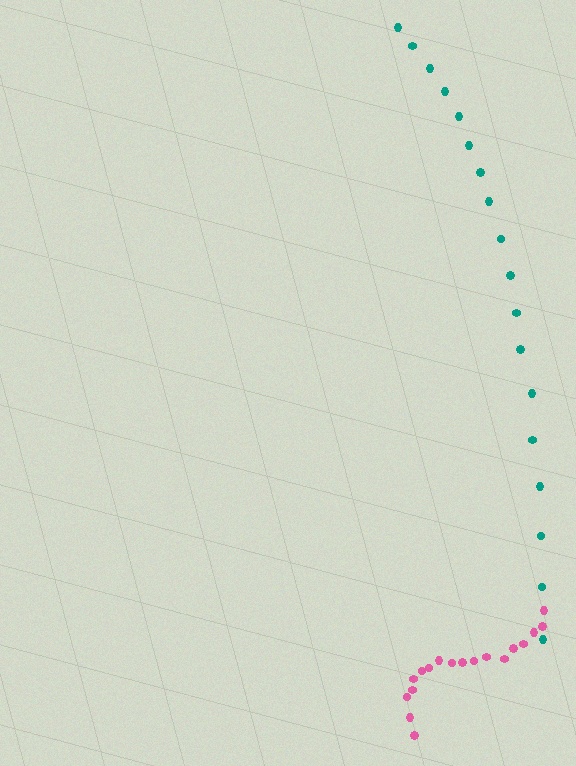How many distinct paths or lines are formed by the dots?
There are 2 distinct paths.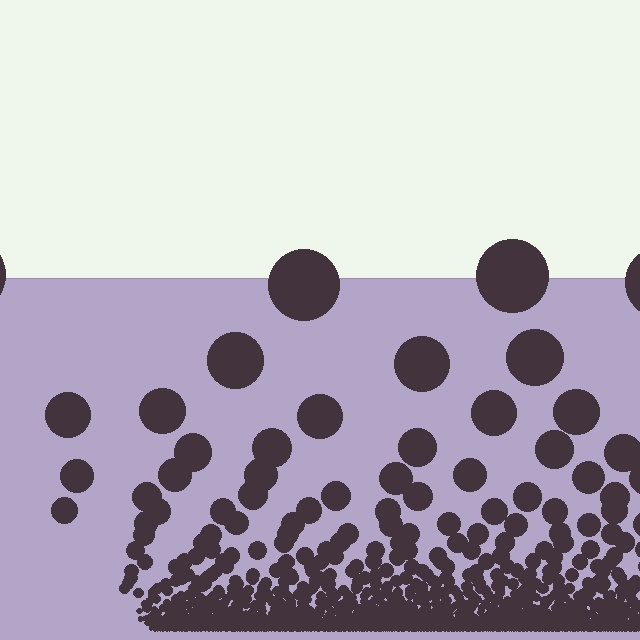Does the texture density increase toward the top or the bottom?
Density increases toward the bottom.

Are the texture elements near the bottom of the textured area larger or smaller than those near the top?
Smaller. The gradient is inverted — elements near the bottom are smaller and denser.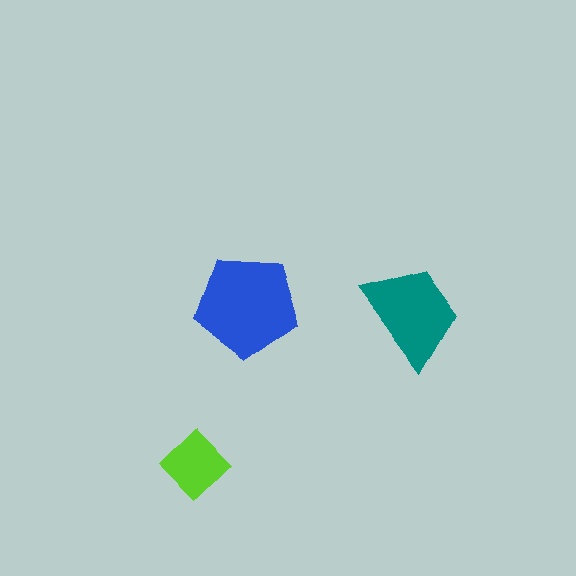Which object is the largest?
The blue pentagon.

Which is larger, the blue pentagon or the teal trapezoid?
The blue pentagon.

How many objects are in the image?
There are 3 objects in the image.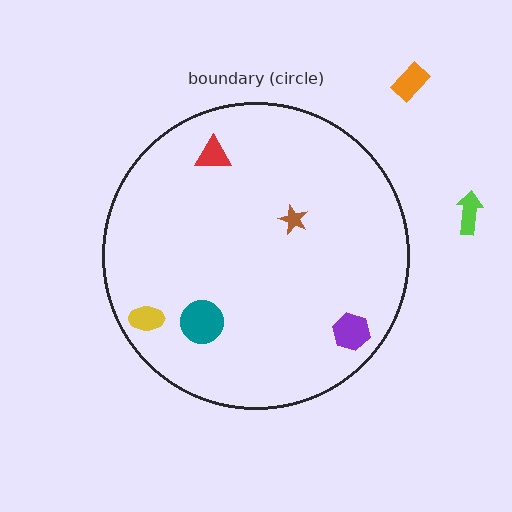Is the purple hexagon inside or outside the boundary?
Inside.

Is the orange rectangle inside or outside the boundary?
Outside.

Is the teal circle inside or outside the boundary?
Inside.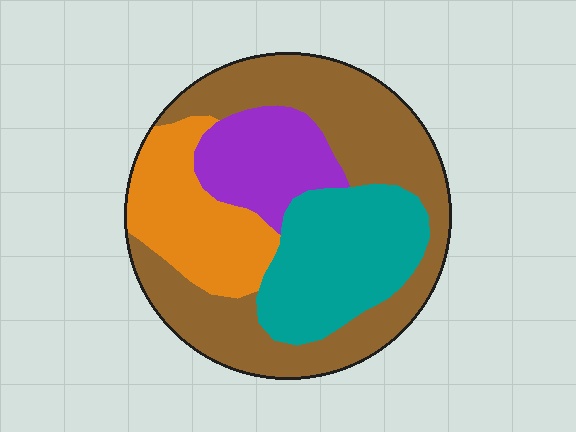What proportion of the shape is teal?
Teal covers around 25% of the shape.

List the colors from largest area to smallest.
From largest to smallest: brown, teal, orange, purple.